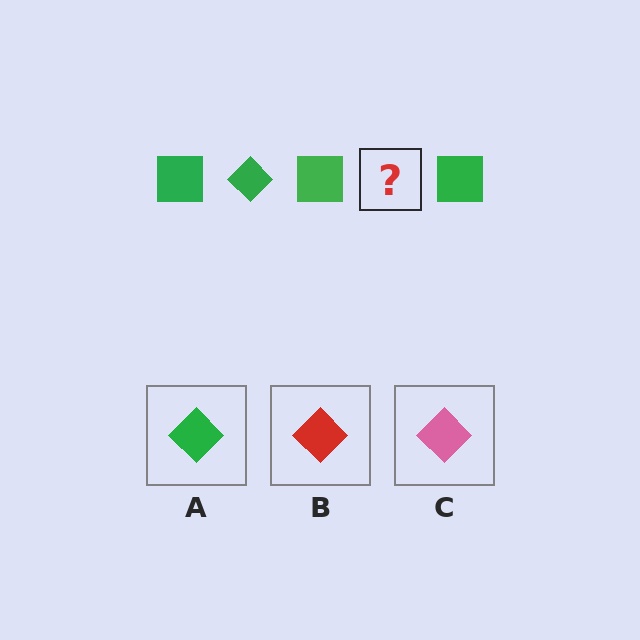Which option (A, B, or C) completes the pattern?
A.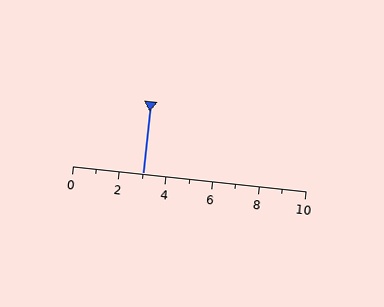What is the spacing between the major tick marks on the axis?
The major ticks are spaced 2 apart.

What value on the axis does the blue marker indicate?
The marker indicates approximately 3.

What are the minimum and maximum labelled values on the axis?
The axis runs from 0 to 10.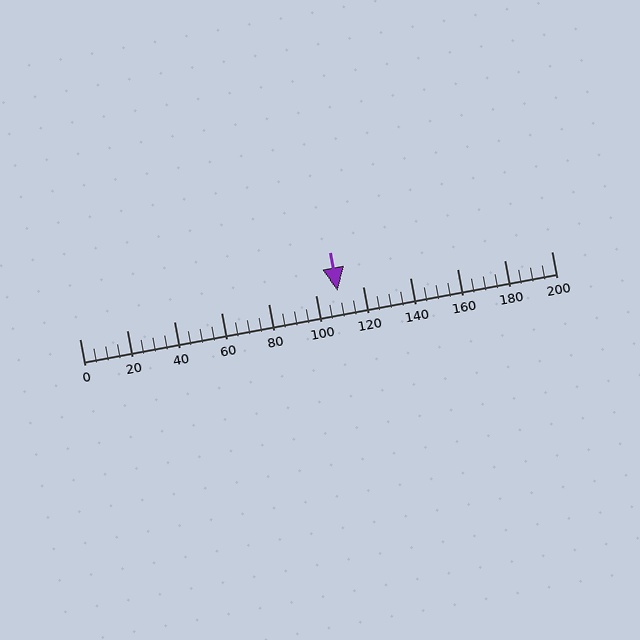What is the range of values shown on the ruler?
The ruler shows values from 0 to 200.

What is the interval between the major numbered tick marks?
The major tick marks are spaced 20 units apart.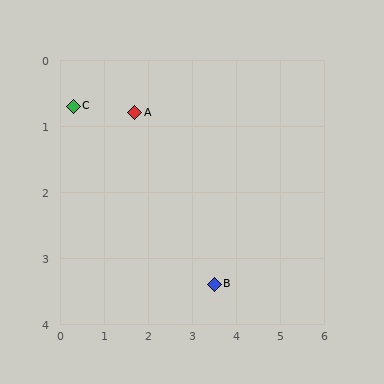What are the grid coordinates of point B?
Point B is at approximately (3.5, 3.4).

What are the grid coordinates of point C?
Point C is at approximately (0.3, 0.7).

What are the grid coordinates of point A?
Point A is at approximately (1.7, 0.8).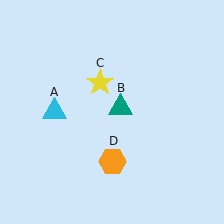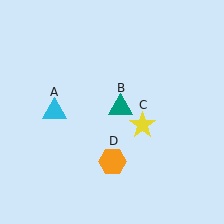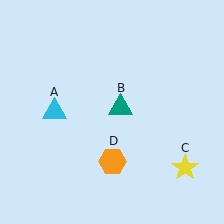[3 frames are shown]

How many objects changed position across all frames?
1 object changed position: yellow star (object C).